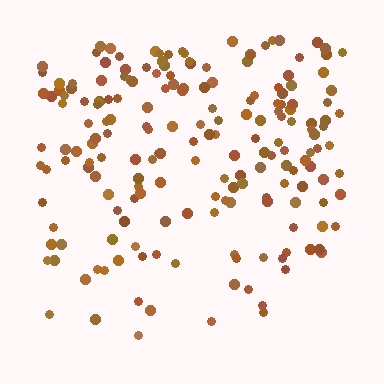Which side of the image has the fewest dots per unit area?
The bottom.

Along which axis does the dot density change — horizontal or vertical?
Vertical.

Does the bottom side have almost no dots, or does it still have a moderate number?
Still a moderate number, just noticeably fewer than the top.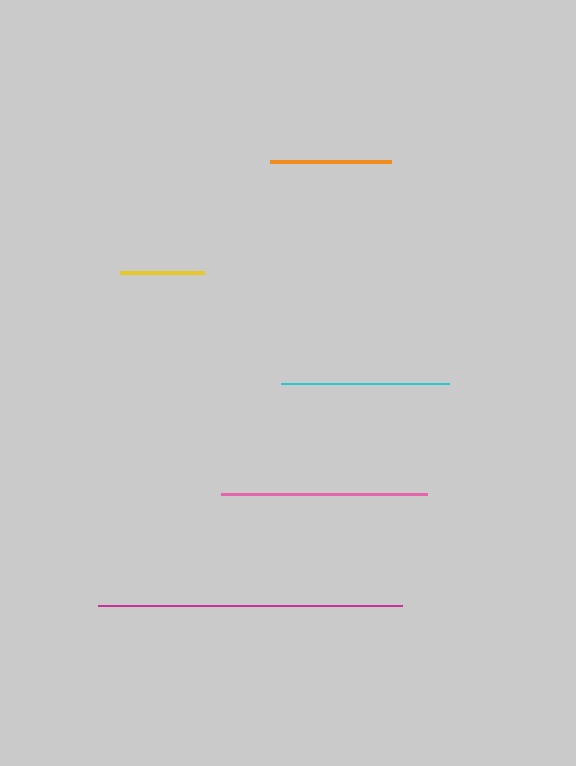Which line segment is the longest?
The magenta line is the longest at approximately 304 pixels.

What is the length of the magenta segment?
The magenta segment is approximately 304 pixels long.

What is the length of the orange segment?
The orange segment is approximately 121 pixels long.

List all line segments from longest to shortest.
From longest to shortest: magenta, pink, cyan, orange, yellow.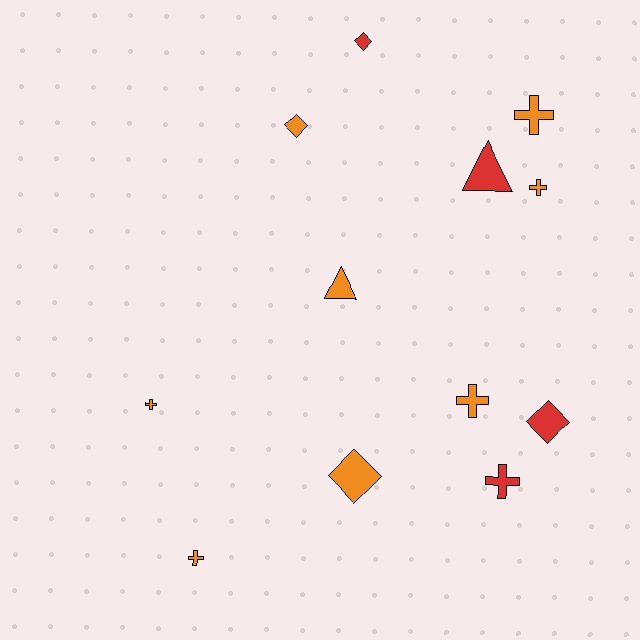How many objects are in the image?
There are 12 objects.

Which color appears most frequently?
Orange, with 8 objects.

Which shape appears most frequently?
Cross, with 6 objects.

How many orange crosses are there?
There are 5 orange crosses.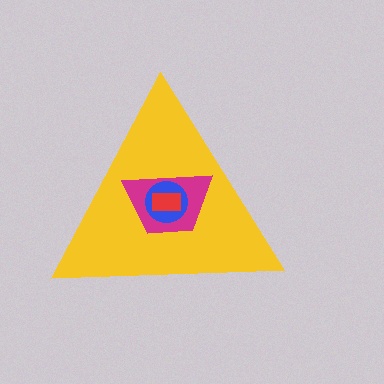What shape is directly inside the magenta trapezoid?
The blue circle.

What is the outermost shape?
The yellow triangle.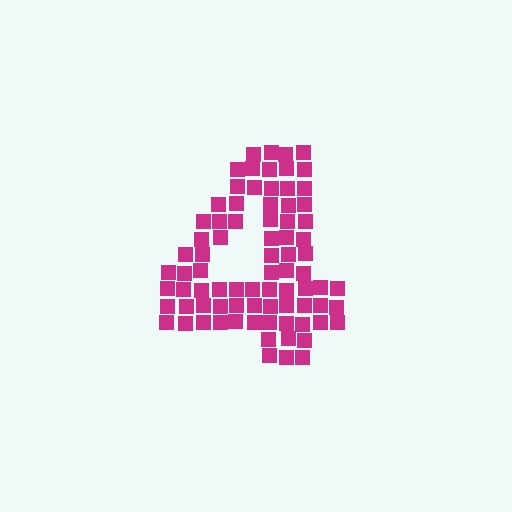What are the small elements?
The small elements are squares.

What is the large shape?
The large shape is the digit 4.